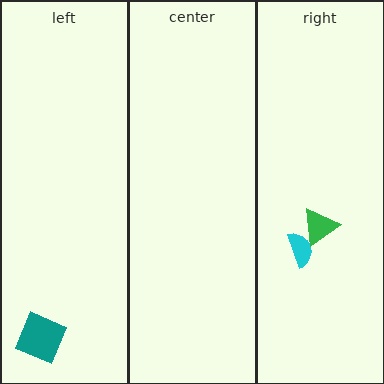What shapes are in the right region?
The cyan semicircle, the green triangle.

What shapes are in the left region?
The teal square.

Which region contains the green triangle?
The right region.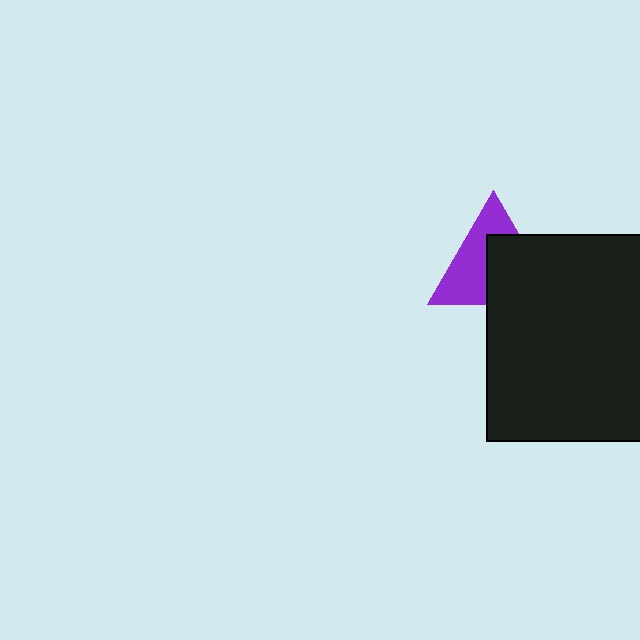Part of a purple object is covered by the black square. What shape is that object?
It is a triangle.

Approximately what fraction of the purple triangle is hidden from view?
Roughly 50% of the purple triangle is hidden behind the black square.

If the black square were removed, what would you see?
You would see the complete purple triangle.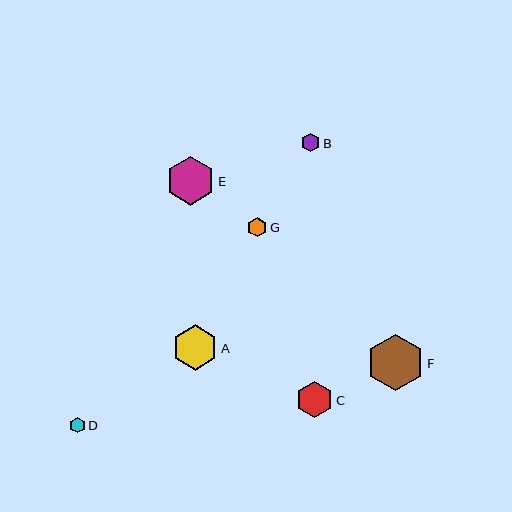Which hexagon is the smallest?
Hexagon D is the smallest with a size of approximately 16 pixels.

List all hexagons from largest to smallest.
From largest to smallest: F, E, A, C, G, B, D.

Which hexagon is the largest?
Hexagon F is the largest with a size of approximately 57 pixels.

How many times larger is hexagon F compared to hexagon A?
Hexagon F is approximately 1.2 times the size of hexagon A.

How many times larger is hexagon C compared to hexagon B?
Hexagon C is approximately 1.9 times the size of hexagon B.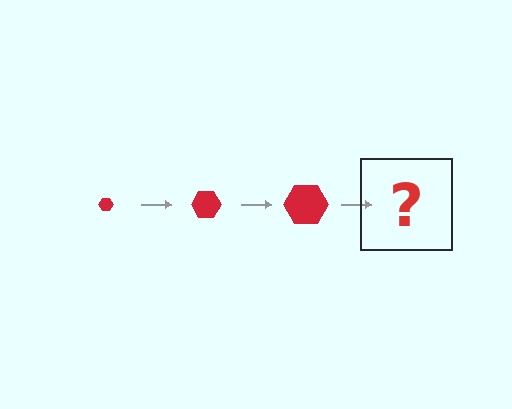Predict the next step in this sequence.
The next step is a red hexagon, larger than the previous one.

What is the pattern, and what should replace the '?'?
The pattern is that the hexagon gets progressively larger each step. The '?' should be a red hexagon, larger than the previous one.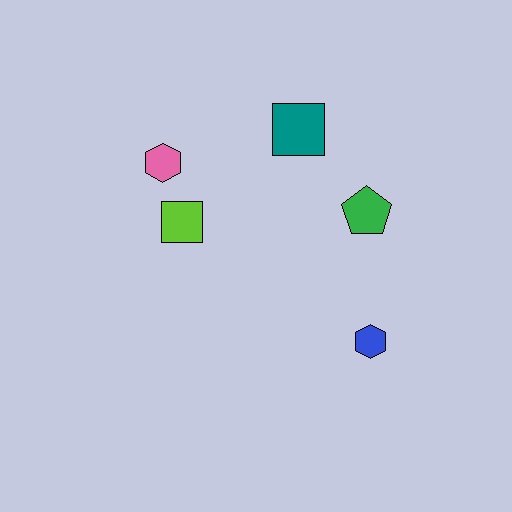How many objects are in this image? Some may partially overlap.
There are 5 objects.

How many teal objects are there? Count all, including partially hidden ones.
There is 1 teal object.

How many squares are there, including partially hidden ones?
There are 2 squares.